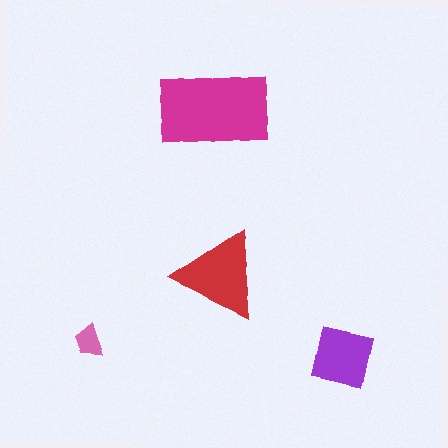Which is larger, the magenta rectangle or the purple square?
The magenta rectangle.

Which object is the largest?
The magenta rectangle.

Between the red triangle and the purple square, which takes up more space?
The red triangle.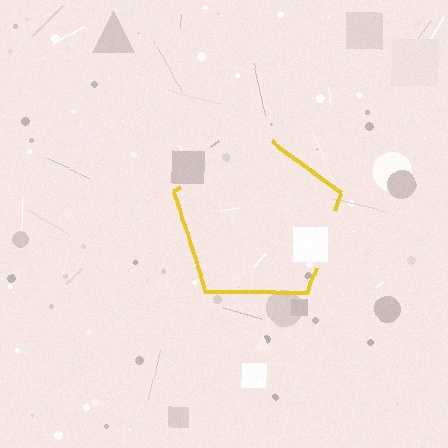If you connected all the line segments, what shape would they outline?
They would outline a pentagon.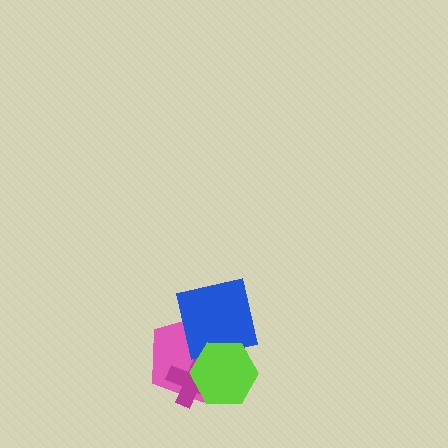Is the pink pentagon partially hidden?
Yes, it is partially covered by another shape.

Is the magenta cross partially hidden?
Yes, it is partially covered by another shape.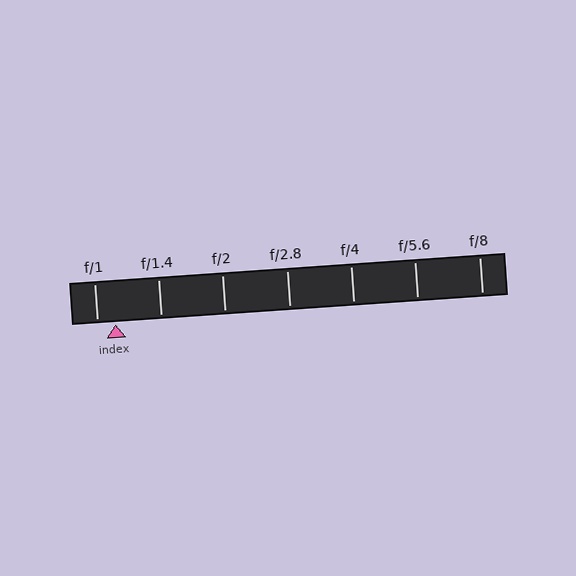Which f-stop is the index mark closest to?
The index mark is closest to f/1.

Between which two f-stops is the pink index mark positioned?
The index mark is between f/1 and f/1.4.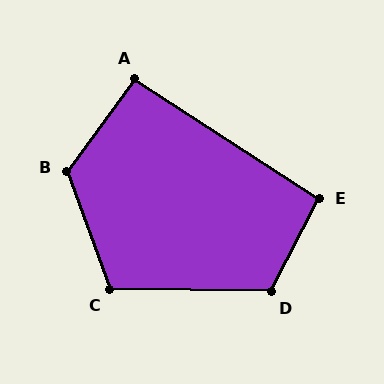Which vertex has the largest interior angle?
B, at approximately 124 degrees.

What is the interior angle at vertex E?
Approximately 96 degrees (obtuse).